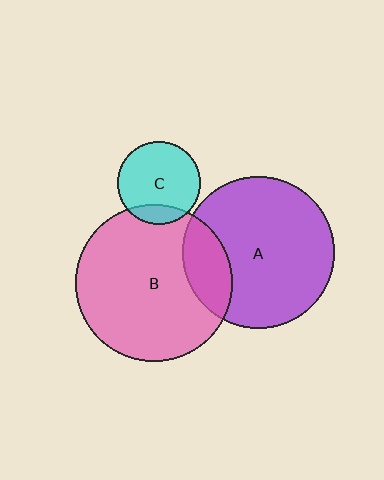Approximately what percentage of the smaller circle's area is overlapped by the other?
Approximately 15%.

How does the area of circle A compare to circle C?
Approximately 3.3 times.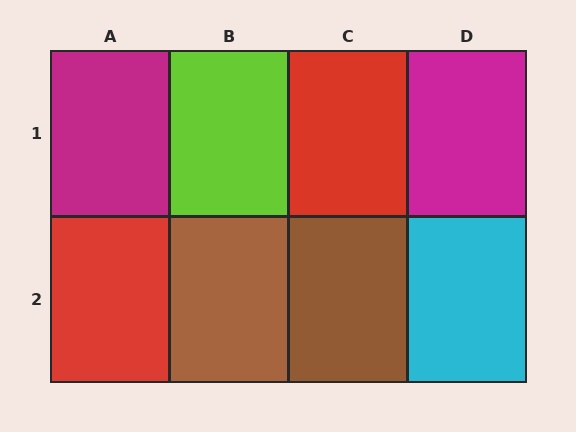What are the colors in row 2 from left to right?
Red, brown, brown, cyan.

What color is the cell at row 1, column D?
Magenta.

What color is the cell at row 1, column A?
Magenta.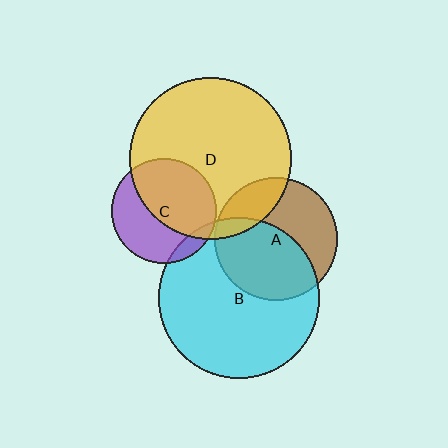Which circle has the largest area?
Circle D (yellow).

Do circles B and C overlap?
Yes.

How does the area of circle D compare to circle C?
Approximately 2.4 times.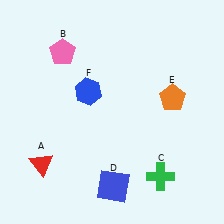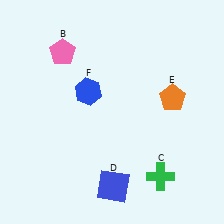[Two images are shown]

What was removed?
The red triangle (A) was removed in Image 2.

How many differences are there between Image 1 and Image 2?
There is 1 difference between the two images.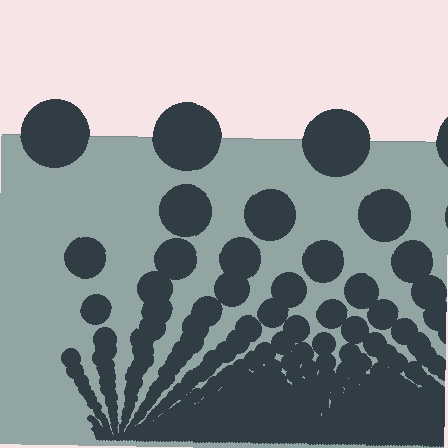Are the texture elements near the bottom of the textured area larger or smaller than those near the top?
Smaller. The gradient is inverted — elements near the bottom are smaller and denser.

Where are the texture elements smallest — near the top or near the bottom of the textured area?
Near the bottom.